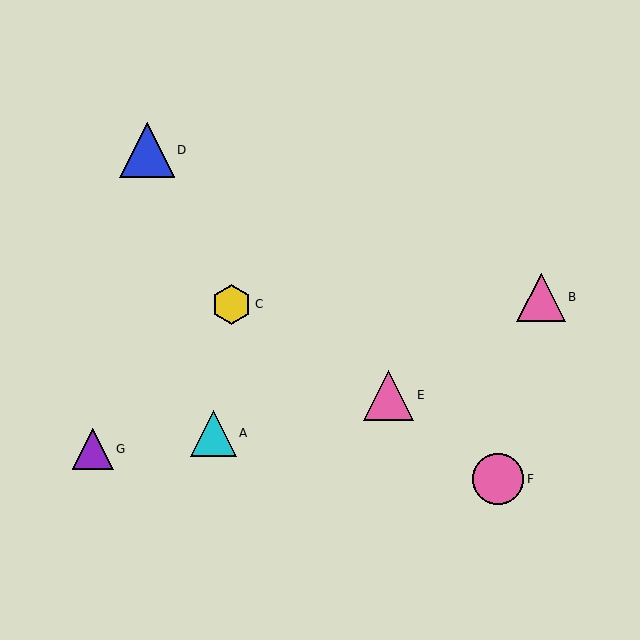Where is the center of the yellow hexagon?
The center of the yellow hexagon is at (232, 304).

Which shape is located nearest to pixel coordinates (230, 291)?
The yellow hexagon (labeled C) at (232, 304) is nearest to that location.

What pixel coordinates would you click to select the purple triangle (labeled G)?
Click at (93, 449) to select the purple triangle G.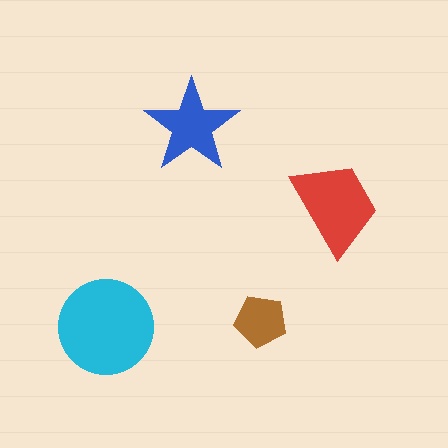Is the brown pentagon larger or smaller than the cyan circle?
Smaller.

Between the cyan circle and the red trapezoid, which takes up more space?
The cyan circle.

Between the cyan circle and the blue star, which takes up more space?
The cyan circle.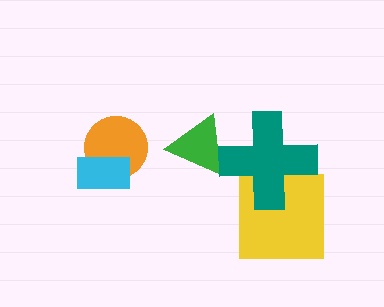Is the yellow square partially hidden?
Yes, it is partially covered by another shape.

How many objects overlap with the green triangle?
1 object overlaps with the green triangle.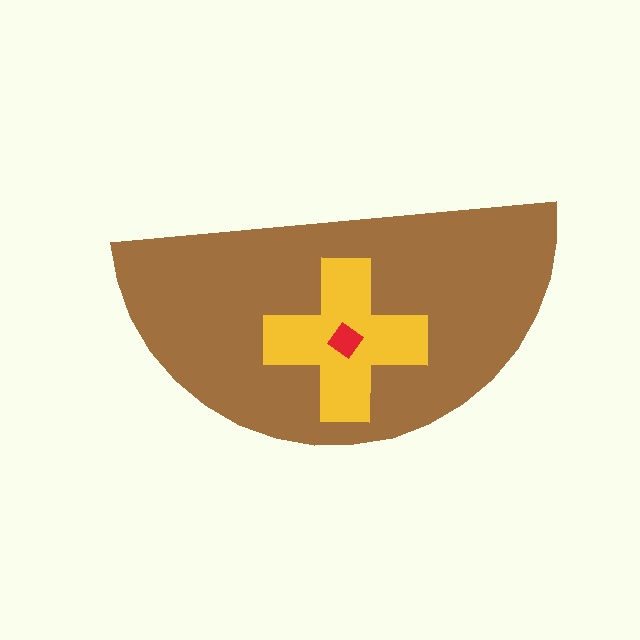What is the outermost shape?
The brown semicircle.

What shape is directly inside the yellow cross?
The red diamond.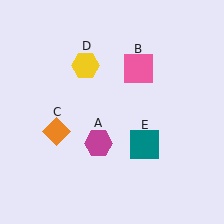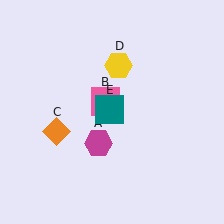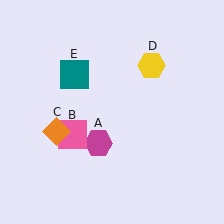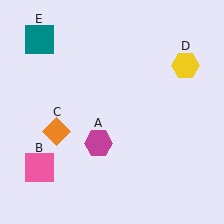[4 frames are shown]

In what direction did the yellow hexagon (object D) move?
The yellow hexagon (object D) moved right.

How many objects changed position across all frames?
3 objects changed position: pink square (object B), yellow hexagon (object D), teal square (object E).